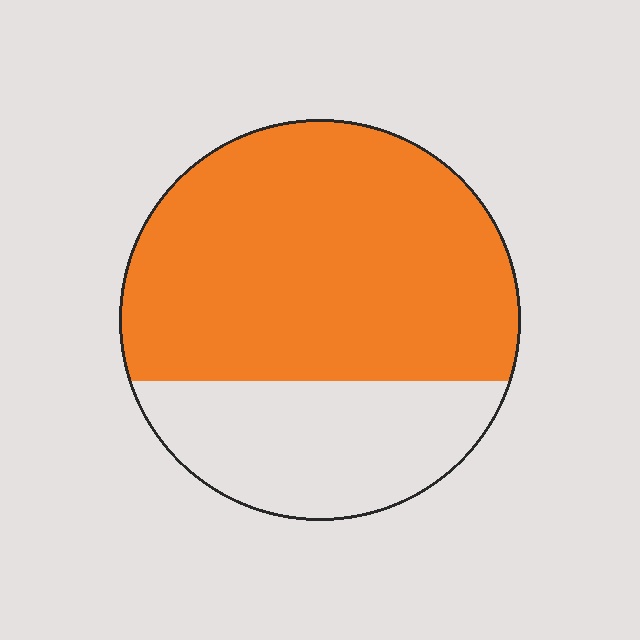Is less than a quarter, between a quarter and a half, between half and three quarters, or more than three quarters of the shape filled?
Between half and three quarters.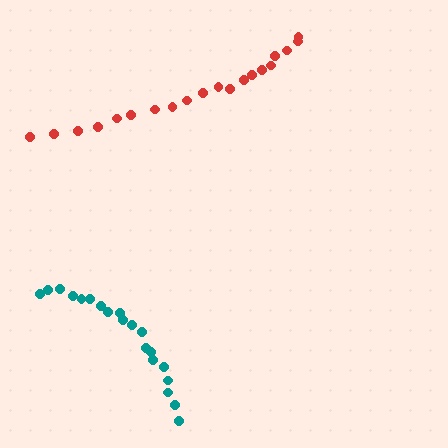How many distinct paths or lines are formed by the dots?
There are 2 distinct paths.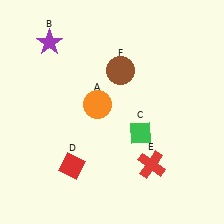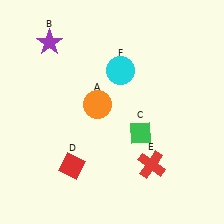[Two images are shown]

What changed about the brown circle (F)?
In Image 1, F is brown. In Image 2, it changed to cyan.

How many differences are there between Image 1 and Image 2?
There is 1 difference between the two images.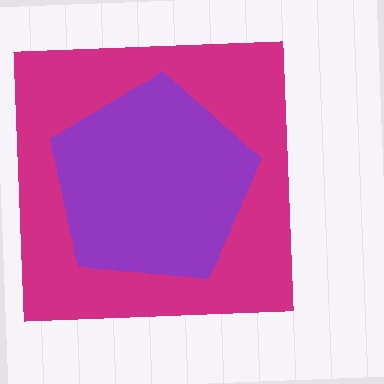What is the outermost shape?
The magenta square.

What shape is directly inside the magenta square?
The purple pentagon.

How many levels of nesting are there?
2.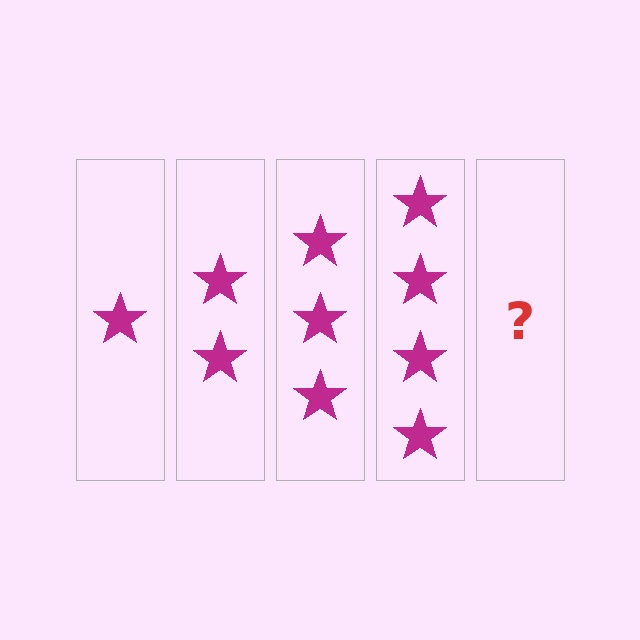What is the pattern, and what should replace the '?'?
The pattern is that each step adds one more star. The '?' should be 5 stars.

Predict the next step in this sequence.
The next step is 5 stars.